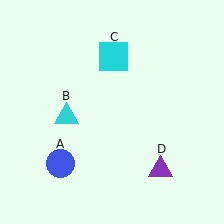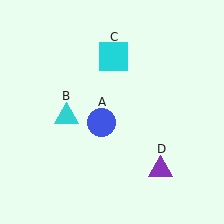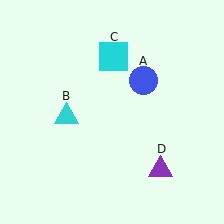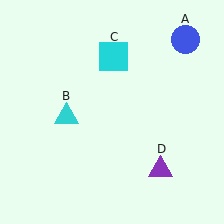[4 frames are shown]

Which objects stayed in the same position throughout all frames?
Cyan triangle (object B) and cyan square (object C) and purple triangle (object D) remained stationary.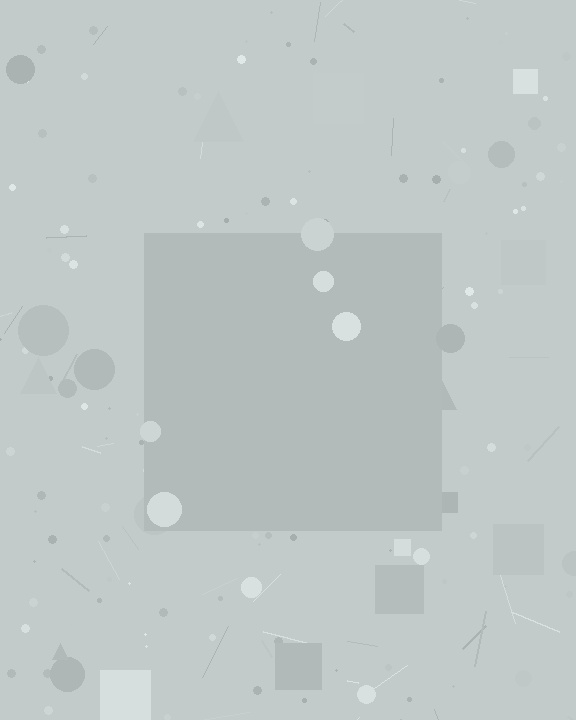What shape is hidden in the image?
A square is hidden in the image.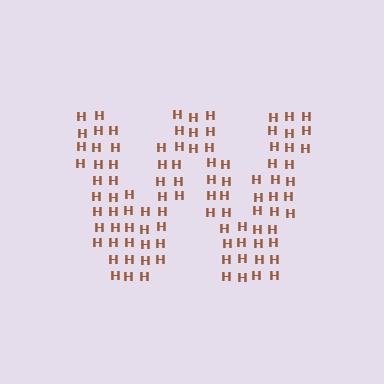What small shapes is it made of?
It is made of small letter H's.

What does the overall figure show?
The overall figure shows the letter W.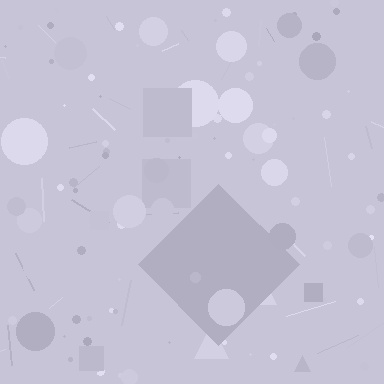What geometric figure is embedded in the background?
A diamond is embedded in the background.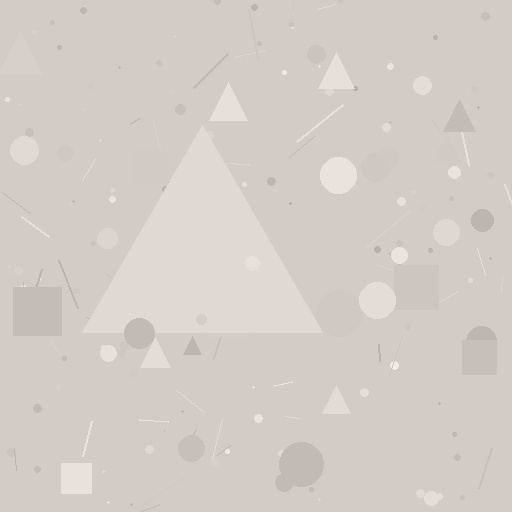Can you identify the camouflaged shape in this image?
The camouflaged shape is a triangle.